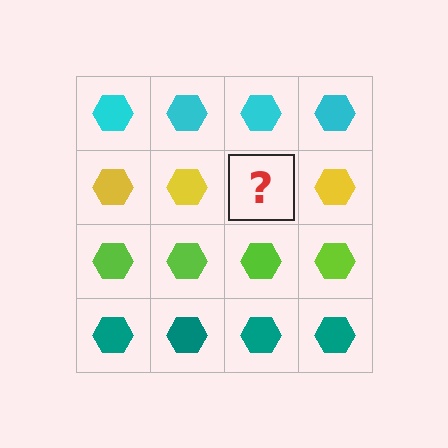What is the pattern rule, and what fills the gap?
The rule is that each row has a consistent color. The gap should be filled with a yellow hexagon.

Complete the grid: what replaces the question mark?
The question mark should be replaced with a yellow hexagon.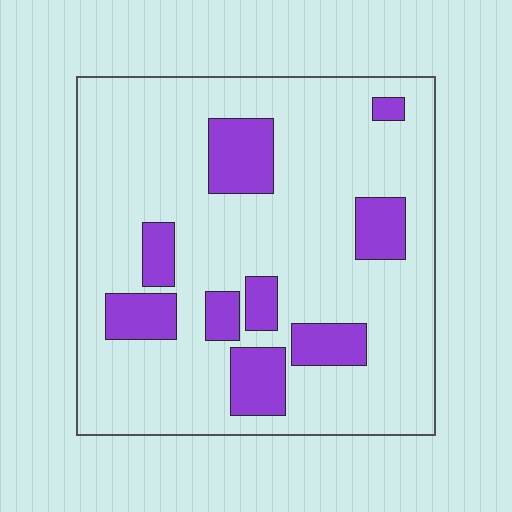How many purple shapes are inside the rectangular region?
9.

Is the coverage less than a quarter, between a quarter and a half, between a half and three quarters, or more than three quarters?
Less than a quarter.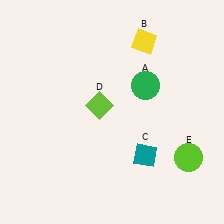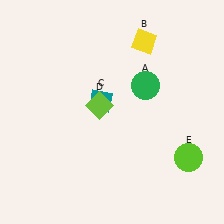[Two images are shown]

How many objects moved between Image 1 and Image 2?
1 object moved between the two images.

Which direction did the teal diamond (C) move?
The teal diamond (C) moved up.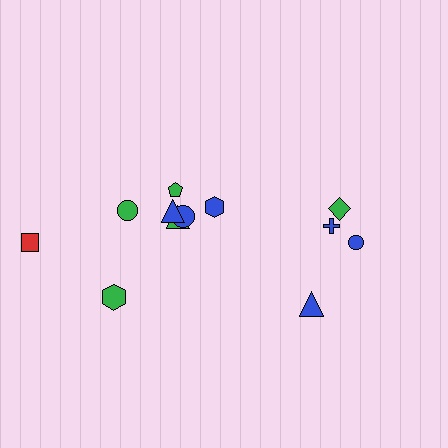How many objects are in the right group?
There are 4 objects.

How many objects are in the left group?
There are 8 objects.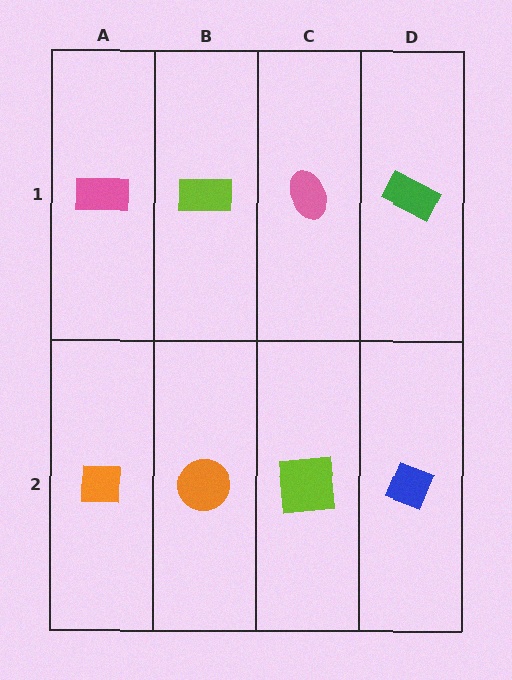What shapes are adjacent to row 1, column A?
An orange square (row 2, column A), a lime rectangle (row 1, column B).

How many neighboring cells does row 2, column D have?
2.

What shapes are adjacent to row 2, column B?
A lime rectangle (row 1, column B), an orange square (row 2, column A), a lime square (row 2, column C).